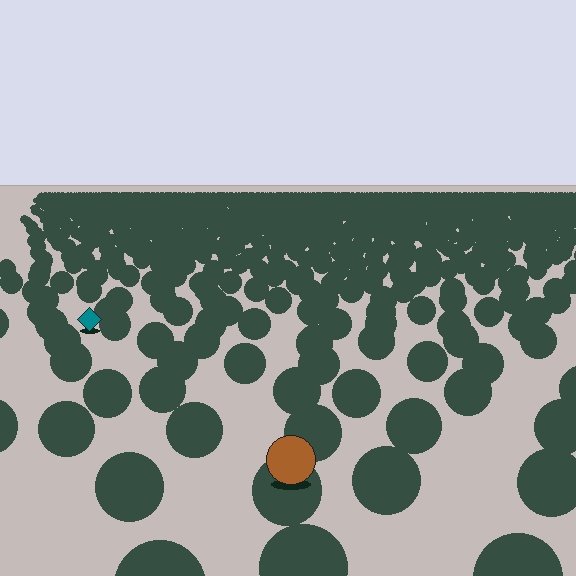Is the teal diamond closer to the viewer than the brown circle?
No. The brown circle is closer — you can tell from the texture gradient: the ground texture is coarser near it.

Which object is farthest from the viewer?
The teal diamond is farthest from the viewer. It appears smaller and the ground texture around it is denser.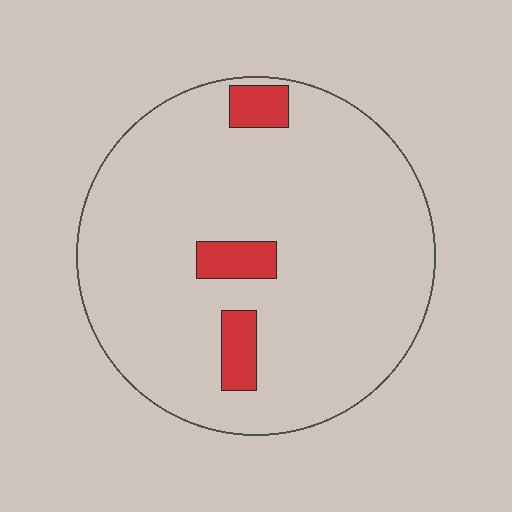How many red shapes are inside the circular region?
3.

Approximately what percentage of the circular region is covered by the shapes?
Approximately 10%.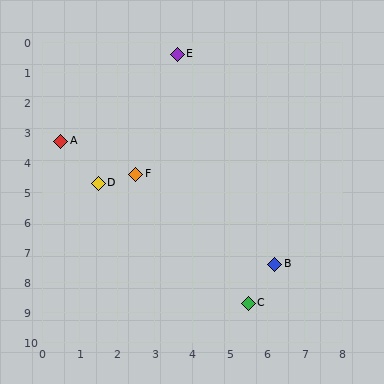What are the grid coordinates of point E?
Point E is at approximately (3.6, 0.4).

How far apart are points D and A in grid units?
Points D and A are about 1.7 grid units apart.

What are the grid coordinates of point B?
Point B is at approximately (6.2, 7.4).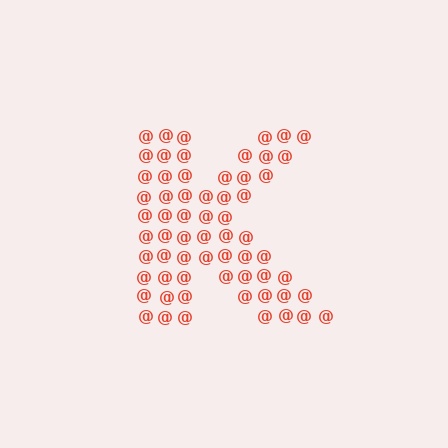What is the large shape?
The large shape is the letter K.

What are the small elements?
The small elements are at signs.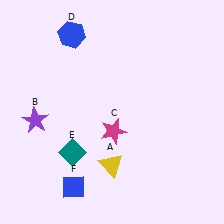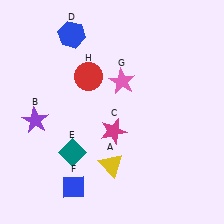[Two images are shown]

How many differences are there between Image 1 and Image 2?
There are 2 differences between the two images.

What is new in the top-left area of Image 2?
A red circle (H) was added in the top-left area of Image 2.